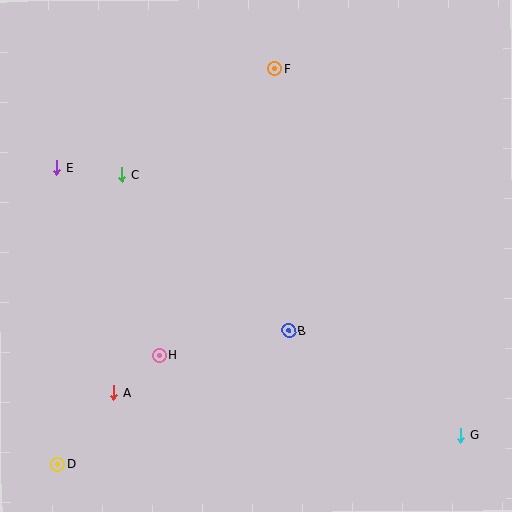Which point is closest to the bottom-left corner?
Point D is closest to the bottom-left corner.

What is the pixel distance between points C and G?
The distance between C and G is 427 pixels.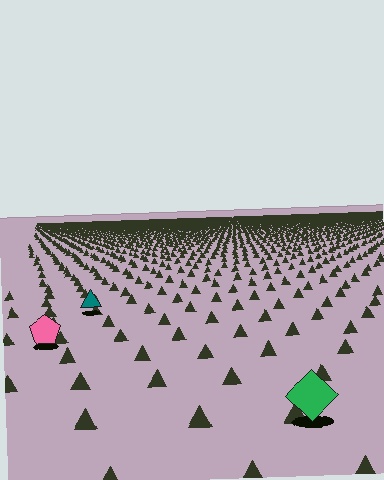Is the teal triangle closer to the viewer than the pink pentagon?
No. The pink pentagon is closer — you can tell from the texture gradient: the ground texture is coarser near it.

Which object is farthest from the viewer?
The teal triangle is farthest from the viewer. It appears smaller and the ground texture around it is denser.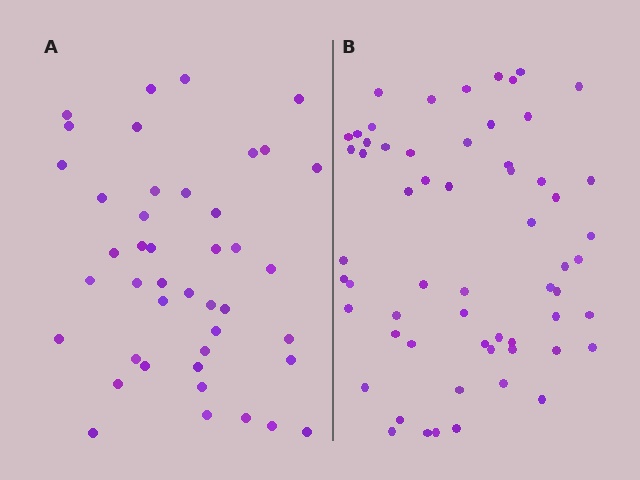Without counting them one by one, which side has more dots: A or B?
Region B (the right region) has more dots.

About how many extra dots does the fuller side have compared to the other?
Region B has approximately 15 more dots than region A.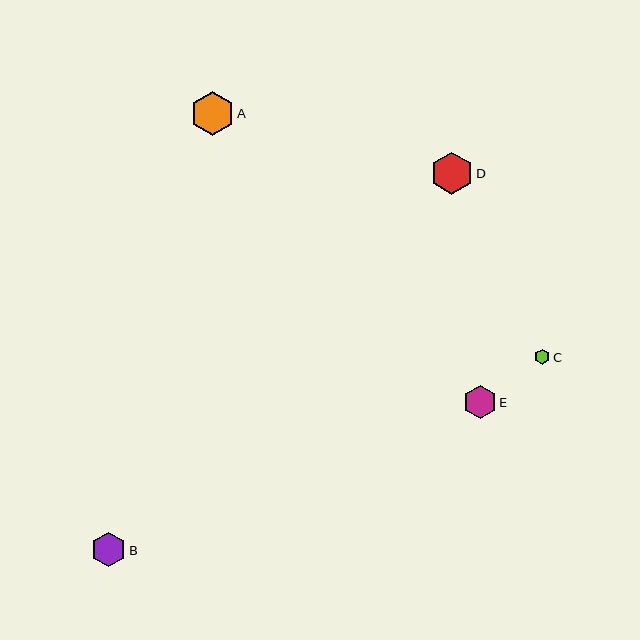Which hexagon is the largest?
Hexagon A is the largest with a size of approximately 44 pixels.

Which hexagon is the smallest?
Hexagon C is the smallest with a size of approximately 15 pixels.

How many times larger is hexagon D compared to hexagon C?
Hexagon D is approximately 2.8 times the size of hexagon C.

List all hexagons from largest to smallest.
From largest to smallest: A, D, B, E, C.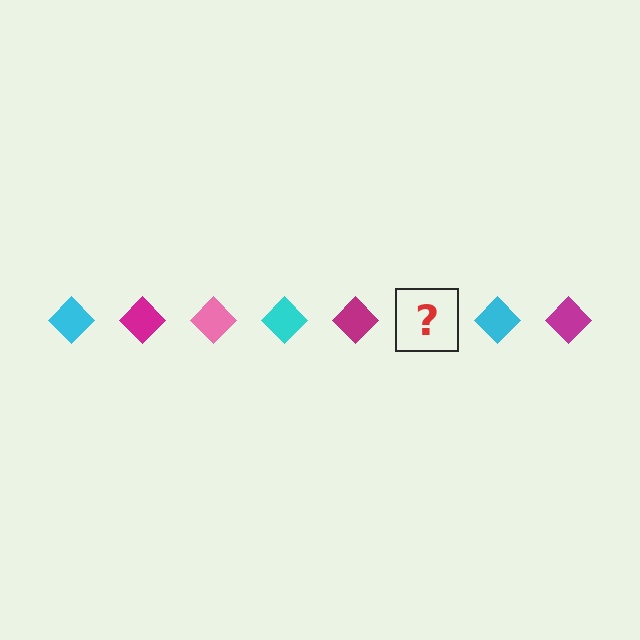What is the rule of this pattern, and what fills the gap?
The rule is that the pattern cycles through cyan, magenta, pink diamonds. The gap should be filled with a pink diamond.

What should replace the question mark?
The question mark should be replaced with a pink diamond.